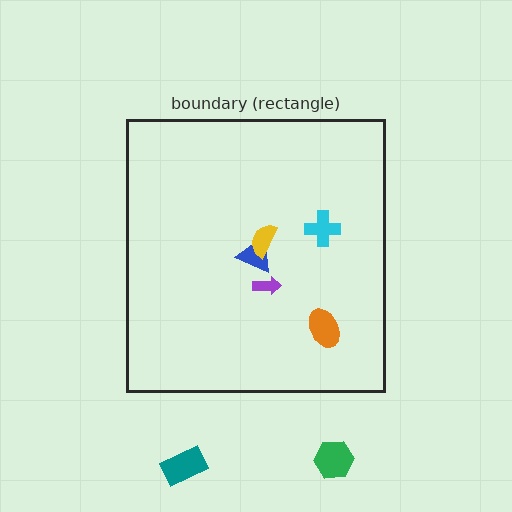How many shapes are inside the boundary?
5 inside, 2 outside.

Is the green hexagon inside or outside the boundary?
Outside.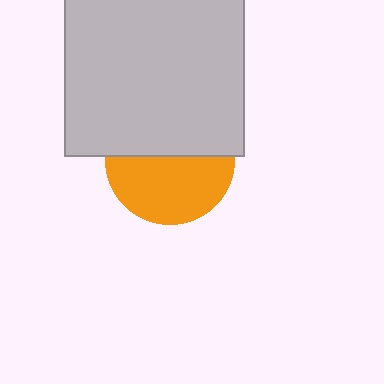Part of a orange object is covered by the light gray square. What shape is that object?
It is a circle.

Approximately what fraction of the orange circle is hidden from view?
Roughly 47% of the orange circle is hidden behind the light gray square.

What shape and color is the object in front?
The object in front is a light gray square.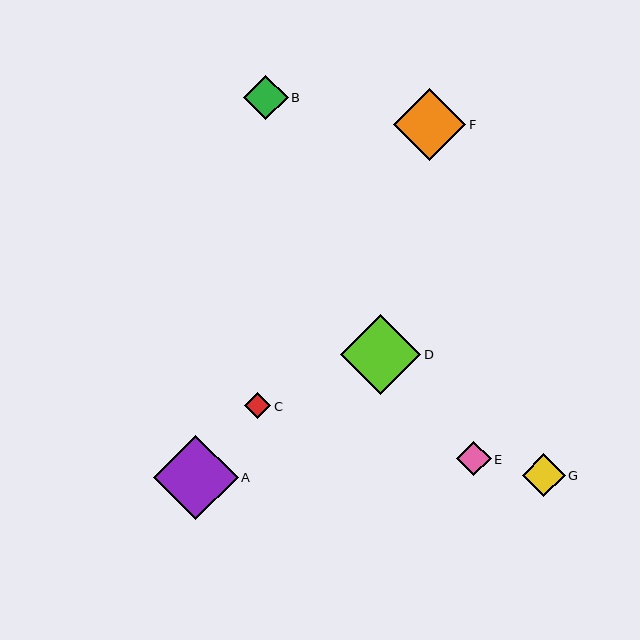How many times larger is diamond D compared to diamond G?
Diamond D is approximately 1.9 times the size of diamond G.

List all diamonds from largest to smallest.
From largest to smallest: A, D, F, B, G, E, C.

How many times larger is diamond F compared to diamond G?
Diamond F is approximately 1.7 times the size of diamond G.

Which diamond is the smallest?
Diamond C is the smallest with a size of approximately 26 pixels.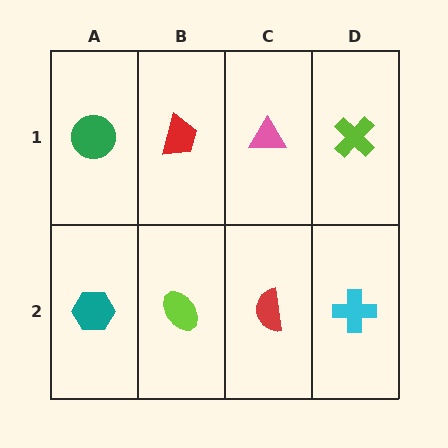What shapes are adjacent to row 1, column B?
A lime ellipse (row 2, column B), a green circle (row 1, column A), a pink triangle (row 1, column C).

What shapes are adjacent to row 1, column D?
A cyan cross (row 2, column D), a pink triangle (row 1, column C).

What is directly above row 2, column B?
A red trapezoid.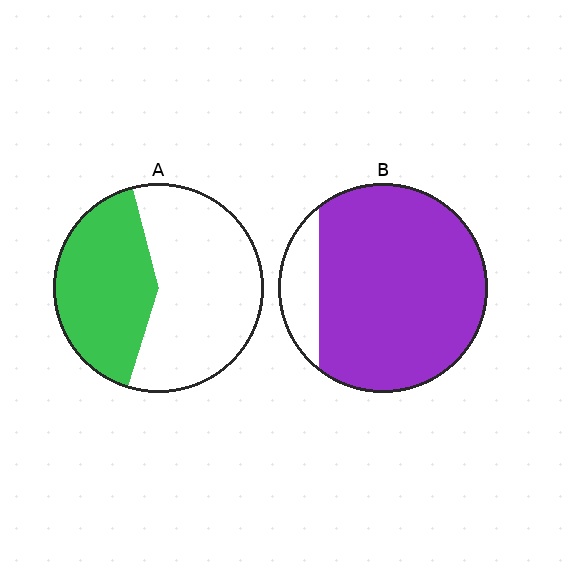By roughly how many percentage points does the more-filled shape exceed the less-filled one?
By roughly 45 percentage points (B over A).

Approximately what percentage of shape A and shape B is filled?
A is approximately 40% and B is approximately 85%.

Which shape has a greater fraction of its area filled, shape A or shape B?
Shape B.